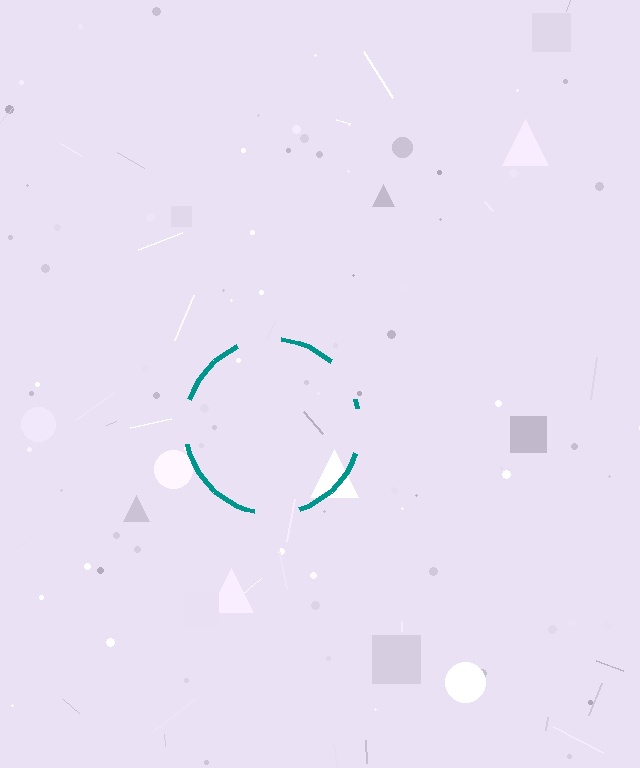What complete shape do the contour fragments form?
The contour fragments form a circle.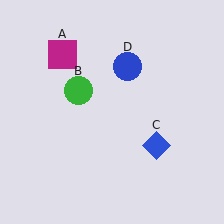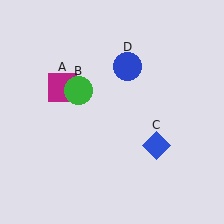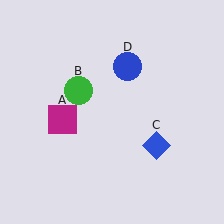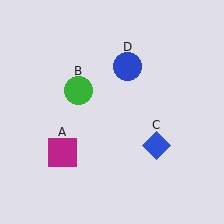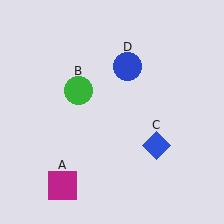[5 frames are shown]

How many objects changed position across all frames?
1 object changed position: magenta square (object A).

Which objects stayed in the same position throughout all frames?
Green circle (object B) and blue diamond (object C) and blue circle (object D) remained stationary.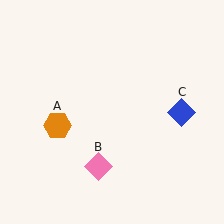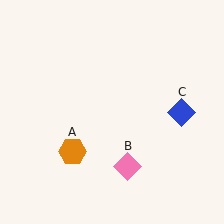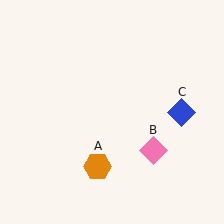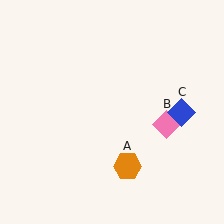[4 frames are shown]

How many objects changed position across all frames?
2 objects changed position: orange hexagon (object A), pink diamond (object B).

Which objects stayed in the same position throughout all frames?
Blue diamond (object C) remained stationary.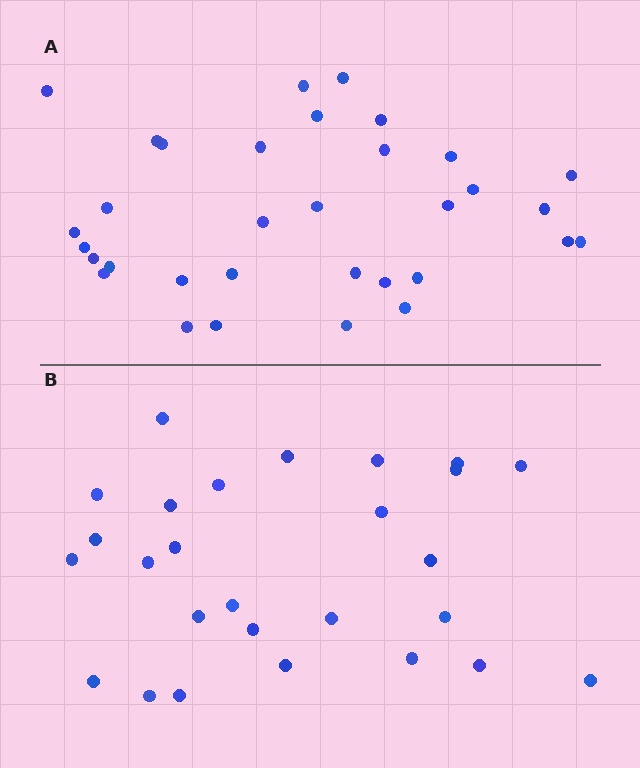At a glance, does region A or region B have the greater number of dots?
Region A (the top region) has more dots.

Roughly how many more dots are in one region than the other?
Region A has about 6 more dots than region B.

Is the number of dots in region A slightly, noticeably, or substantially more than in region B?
Region A has only slightly more — the two regions are fairly close. The ratio is roughly 1.2 to 1.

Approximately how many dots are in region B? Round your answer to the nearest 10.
About 30 dots. (The exact count is 27, which rounds to 30.)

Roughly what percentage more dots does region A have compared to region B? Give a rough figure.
About 20% more.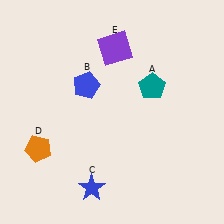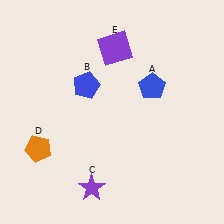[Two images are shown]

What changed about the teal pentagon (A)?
In Image 1, A is teal. In Image 2, it changed to blue.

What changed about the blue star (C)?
In Image 1, C is blue. In Image 2, it changed to purple.